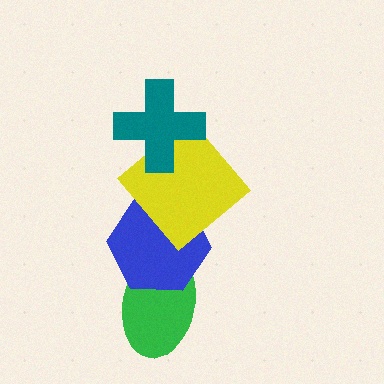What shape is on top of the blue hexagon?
The yellow diamond is on top of the blue hexagon.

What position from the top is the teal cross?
The teal cross is 1st from the top.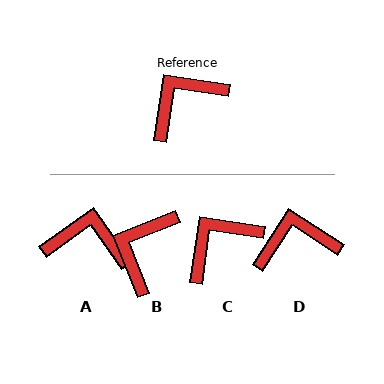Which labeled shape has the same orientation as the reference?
C.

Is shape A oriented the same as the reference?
No, it is off by about 46 degrees.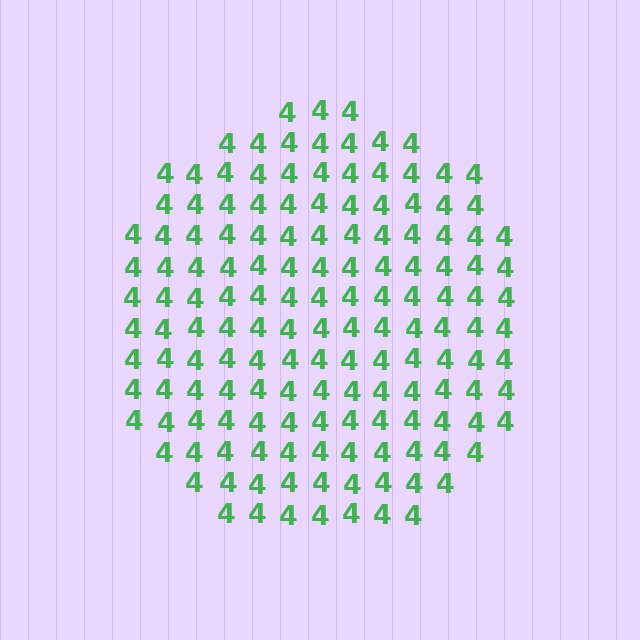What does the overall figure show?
The overall figure shows a circle.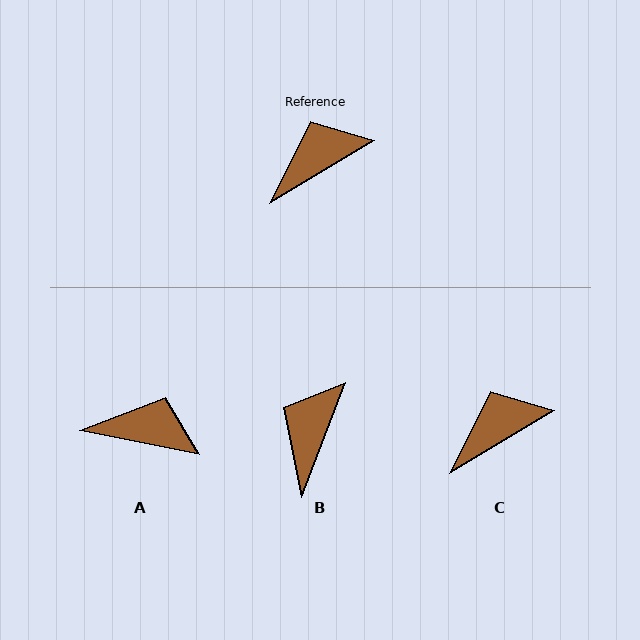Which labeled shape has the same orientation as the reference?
C.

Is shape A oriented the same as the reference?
No, it is off by about 42 degrees.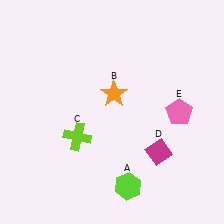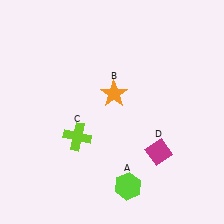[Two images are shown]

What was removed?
The pink pentagon (E) was removed in Image 2.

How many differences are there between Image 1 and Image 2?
There is 1 difference between the two images.